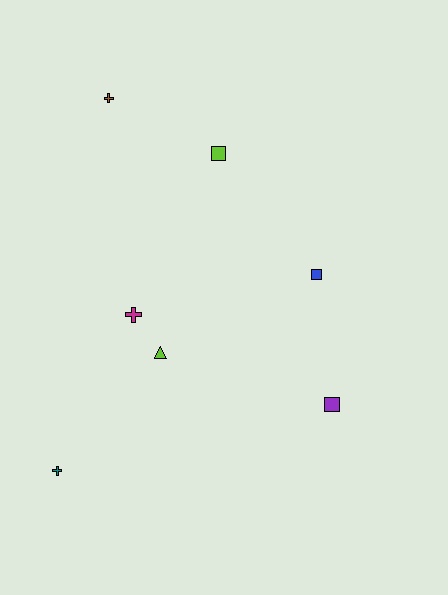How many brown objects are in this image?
There is 1 brown object.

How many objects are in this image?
There are 7 objects.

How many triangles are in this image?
There is 1 triangle.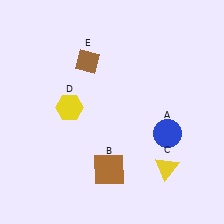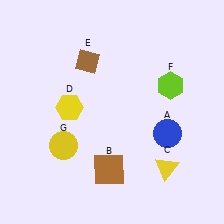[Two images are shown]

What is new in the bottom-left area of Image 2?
A yellow circle (G) was added in the bottom-left area of Image 2.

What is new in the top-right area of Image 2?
A lime hexagon (F) was added in the top-right area of Image 2.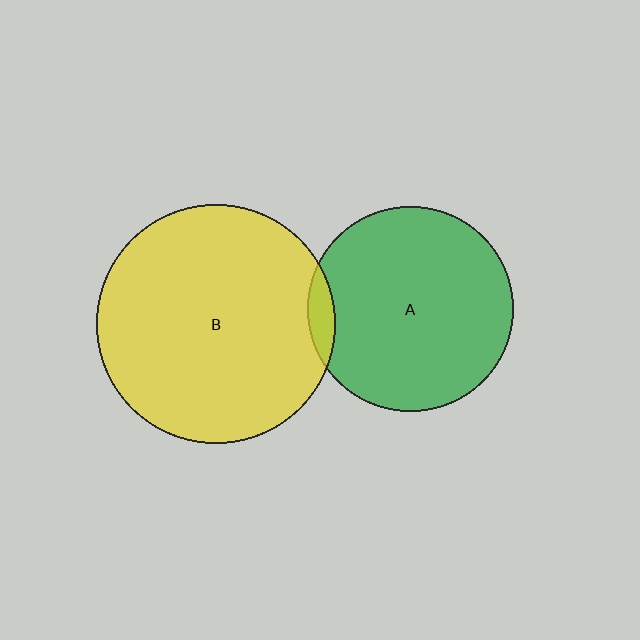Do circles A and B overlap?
Yes.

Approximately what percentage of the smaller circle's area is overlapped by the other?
Approximately 5%.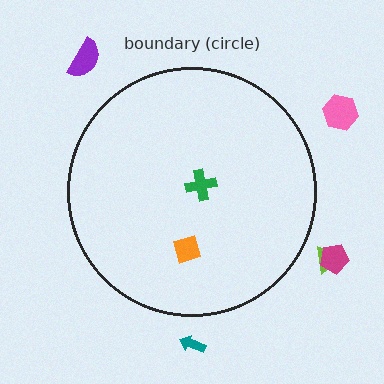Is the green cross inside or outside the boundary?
Inside.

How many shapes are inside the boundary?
2 inside, 5 outside.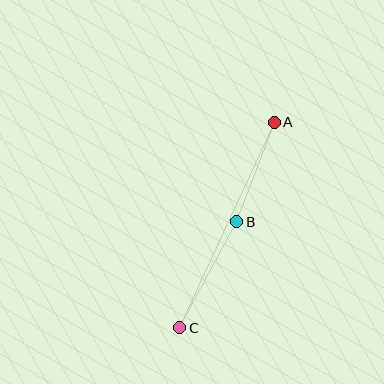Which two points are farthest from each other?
Points A and C are farthest from each other.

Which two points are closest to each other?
Points A and B are closest to each other.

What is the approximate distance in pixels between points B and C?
The distance between B and C is approximately 120 pixels.